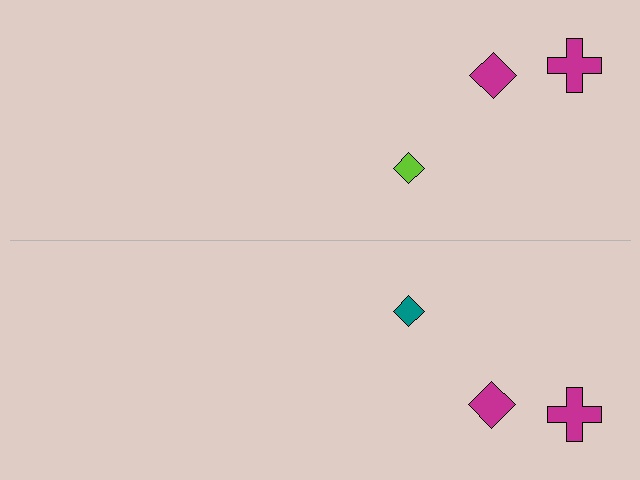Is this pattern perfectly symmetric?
No, the pattern is not perfectly symmetric. The teal diamond on the bottom side breaks the symmetry — its mirror counterpart is lime.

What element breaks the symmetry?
The teal diamond on the bottom side breaks the symmetry — its mirror counterpart is lime.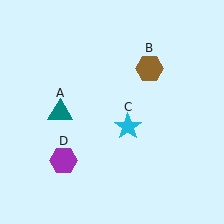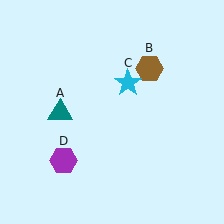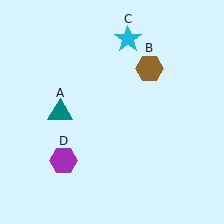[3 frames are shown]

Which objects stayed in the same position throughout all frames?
Teal triangle (object A) and brown hexagon (object B) and purple hexagon (object D) remained stationary.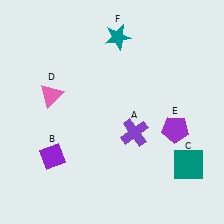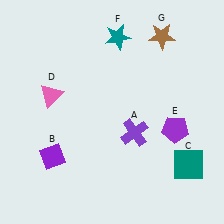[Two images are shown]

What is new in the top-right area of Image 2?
A brown star (G) was added in the top-right area of Image 2.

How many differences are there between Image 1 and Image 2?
There is 1 difference between the two images.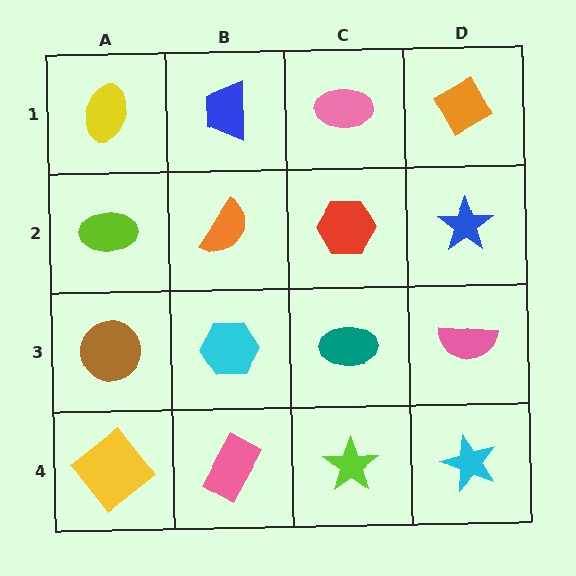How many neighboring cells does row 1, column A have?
2.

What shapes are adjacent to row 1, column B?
An orange semicircle (row 2, column B), a yellow ellipse (row 1, column A), a pink ellipse (row 1, column C).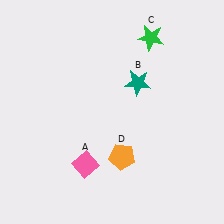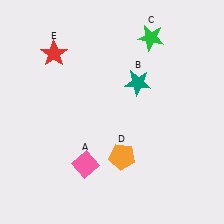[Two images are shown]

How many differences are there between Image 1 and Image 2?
There is 1 difference between the two images.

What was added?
A red star (E) was added in Image 2.